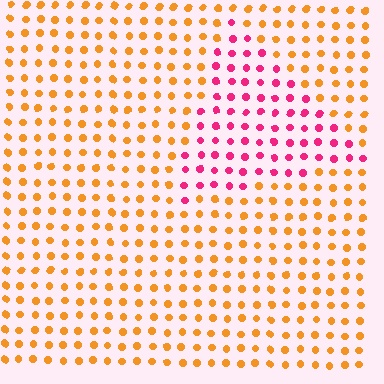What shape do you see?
I see a triangle.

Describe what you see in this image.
The image is filled with small orange elements in a uniform arrangement. A triangle-shaped region is visible where the elements are tinted to a slightly different hue, forming a subtle color boundary.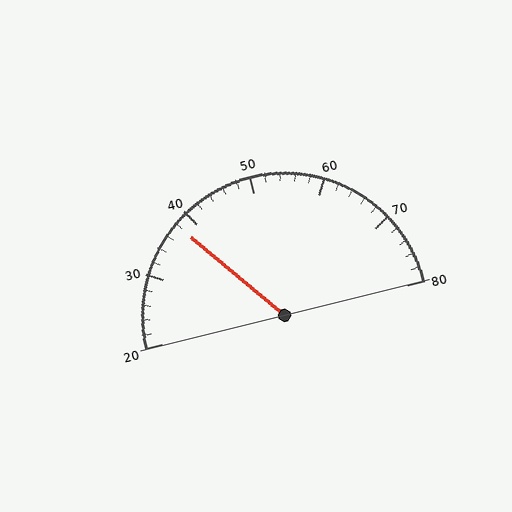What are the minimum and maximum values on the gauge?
The gauge ranges from 20 to 80.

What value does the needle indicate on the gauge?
The needle indicates approximately 38.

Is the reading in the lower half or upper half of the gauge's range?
The reading is in the lower half of the range (20 to 80).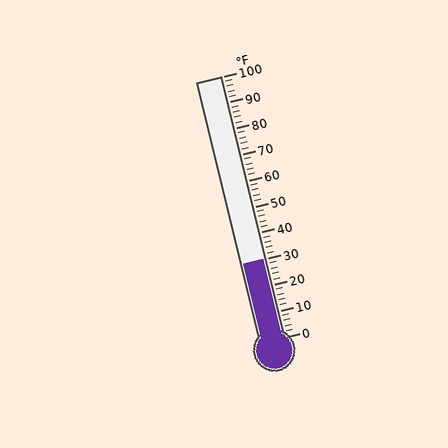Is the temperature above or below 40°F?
The temperature is below 40°F.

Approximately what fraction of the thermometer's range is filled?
The thermometer is filled to approximately 30% of its range.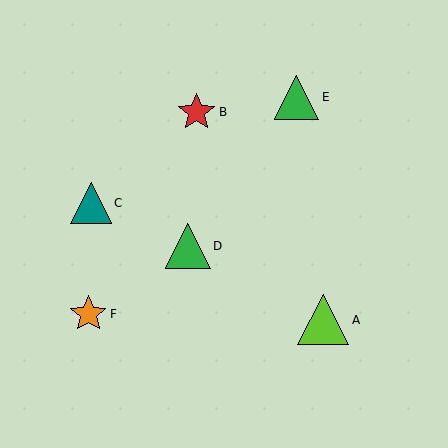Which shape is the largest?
The lime triangle (labeled A) is the largest.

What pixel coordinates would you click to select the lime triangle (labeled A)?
Click at (323, 320) to select the lime triangle A.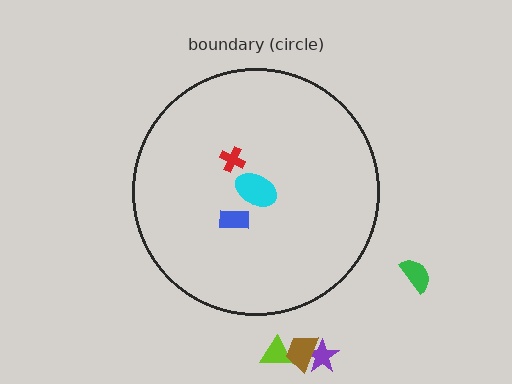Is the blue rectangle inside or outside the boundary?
Inside.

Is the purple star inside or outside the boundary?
Outside.